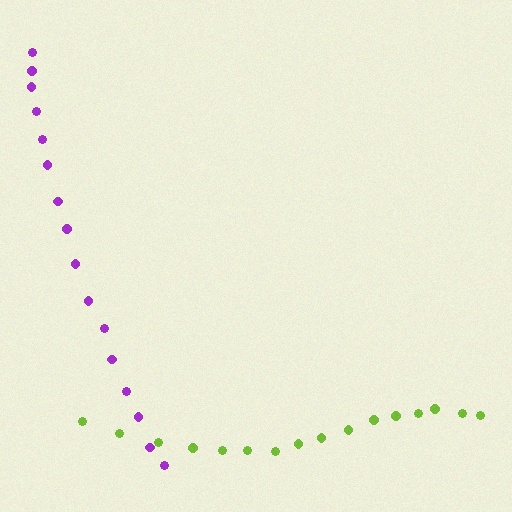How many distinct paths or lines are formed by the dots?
There are 2 distinct paths.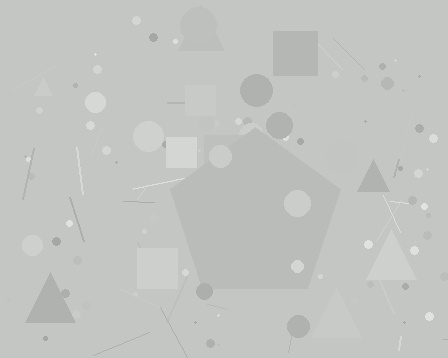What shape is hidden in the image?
A pentagon is hidden in the image.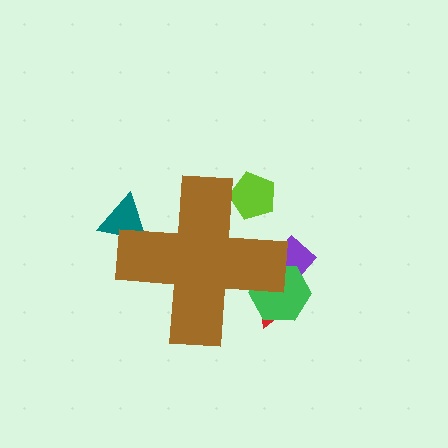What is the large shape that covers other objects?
A brown cross.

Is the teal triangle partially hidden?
Yes, the teal triangle is partially hidden behind the brown cross.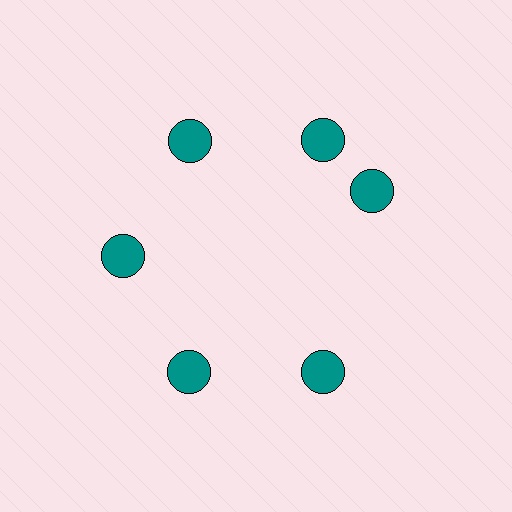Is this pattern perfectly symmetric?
No. The 6 teal circles are arranged in a ring, but one element near the 3 o'clock position is rotated out of alignment along the ring, breaking the 6-fold rotational symmetry.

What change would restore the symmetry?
The symmetry would be restored by rotating it back into even spacing with its neighbors so that all 6 circles sit at equal angles and equal distance from the center.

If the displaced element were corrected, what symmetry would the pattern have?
It would have 6-fold rotational symmetry — the pattern would map onto itself every 60 degrees.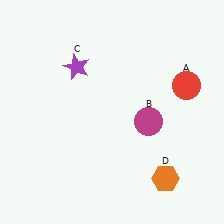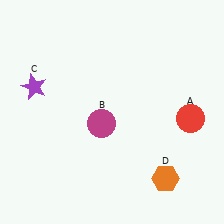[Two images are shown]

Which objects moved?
The objects that moved are: the red circle (A), the magenta circle (B), the purple star (C).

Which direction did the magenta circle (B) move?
The magenta circle (B) moved left.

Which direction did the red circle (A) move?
The red circle (A) moved down.